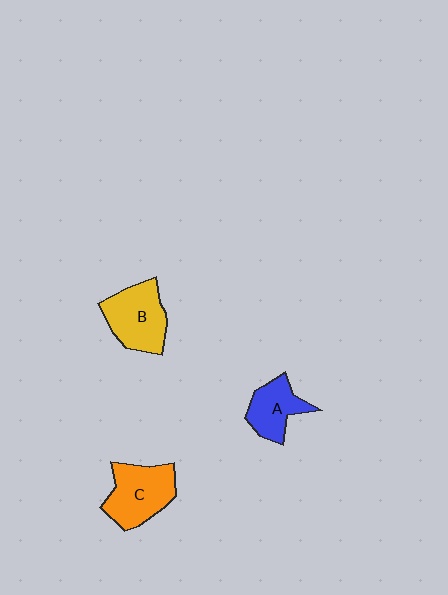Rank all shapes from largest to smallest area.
From largest to smallest: C (orange), B (yellow), A (blue).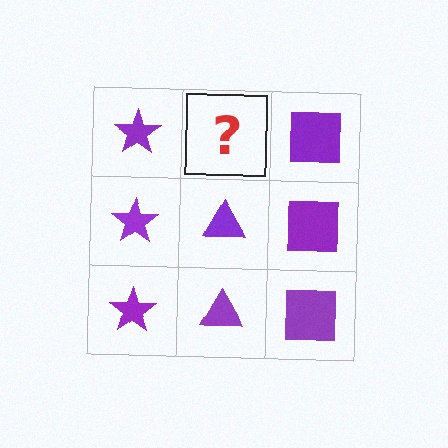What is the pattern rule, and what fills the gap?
The rule is that each column has a consistent shape. The gap should be filled with a purple triangle.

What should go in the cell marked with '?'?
The missing cell should contain a purple triangle.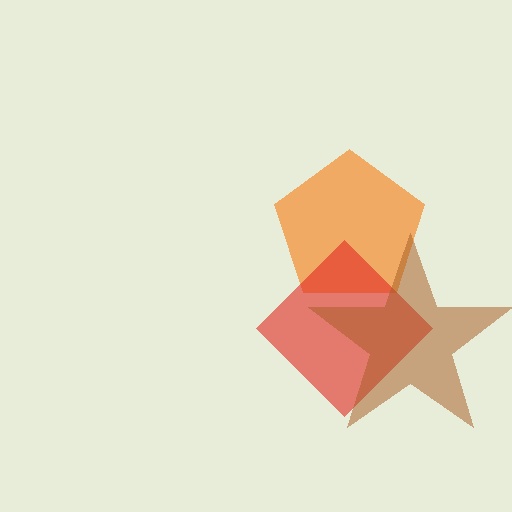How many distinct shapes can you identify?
There are 3 distinct shapes: an orange pentagon, a red diamond, a brown star.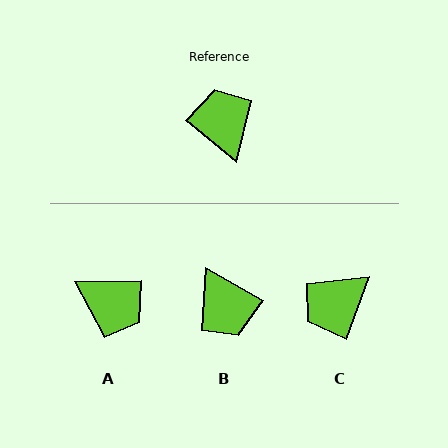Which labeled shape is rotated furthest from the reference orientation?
B, about 171 degrees away.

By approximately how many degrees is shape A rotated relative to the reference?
Approximately 140 degrees clockwise.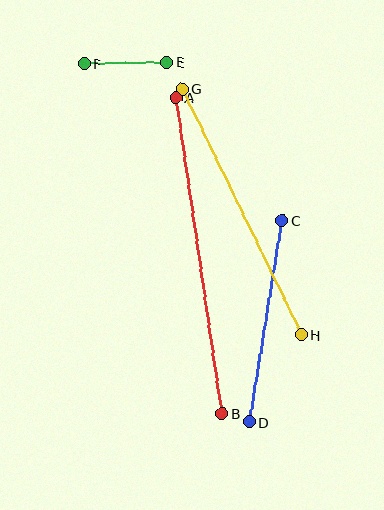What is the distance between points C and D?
The distance is approximately 204 pixels.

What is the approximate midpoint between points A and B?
The midpoint is at approximately (199, 255) pixels.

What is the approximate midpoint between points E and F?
The midpoint is at approximately (125, 63) pixels.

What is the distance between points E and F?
The distance is approximately 83 pixels.